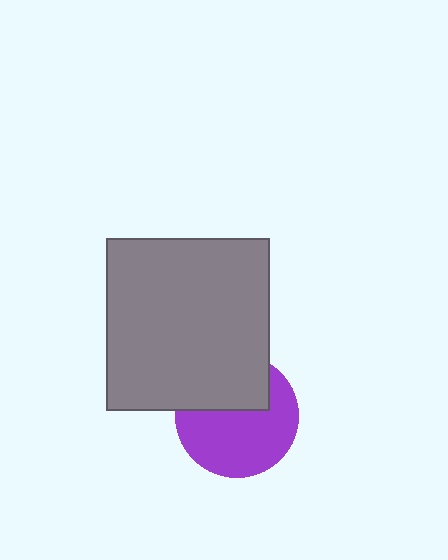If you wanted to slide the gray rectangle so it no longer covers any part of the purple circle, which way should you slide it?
Slide it up — that is the most direct way to separate the two shapes.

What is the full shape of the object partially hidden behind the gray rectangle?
The partially hidden object is a purple circle.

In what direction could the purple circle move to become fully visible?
The purple circle could move down. That would shift it out from behind the gray rectangle entirely.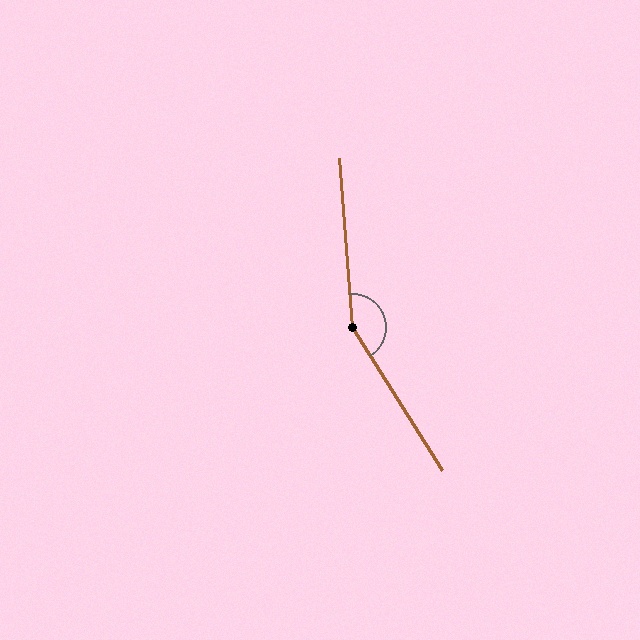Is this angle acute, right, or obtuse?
It is obtuse.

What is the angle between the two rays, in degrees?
Approximately 152 degrees.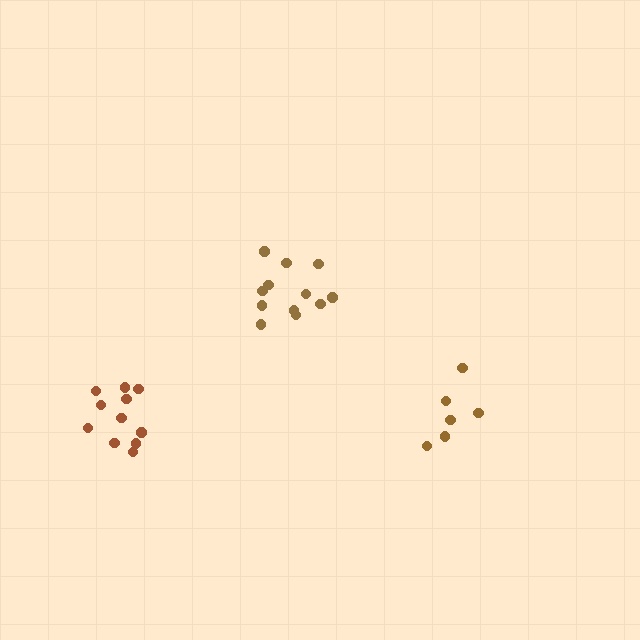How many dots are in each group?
Group 1: 12 dots, Group 2: 6 dots, Group 3: 11 dots (29 total).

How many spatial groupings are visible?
There are 3 spatial groupings.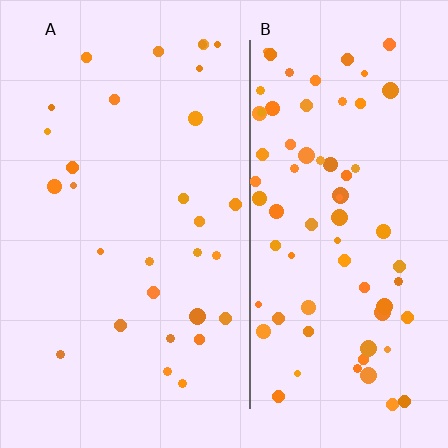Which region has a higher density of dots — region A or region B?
B (the right).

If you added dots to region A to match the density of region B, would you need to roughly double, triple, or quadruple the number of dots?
Approximately triple.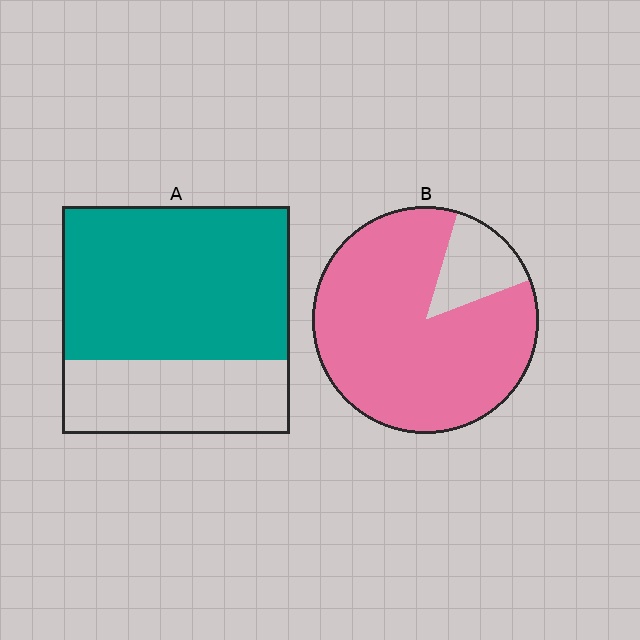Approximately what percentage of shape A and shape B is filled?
A is approximately 70% and B is approximately 85%.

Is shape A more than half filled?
Yes.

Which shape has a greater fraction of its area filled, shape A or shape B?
Shape B.